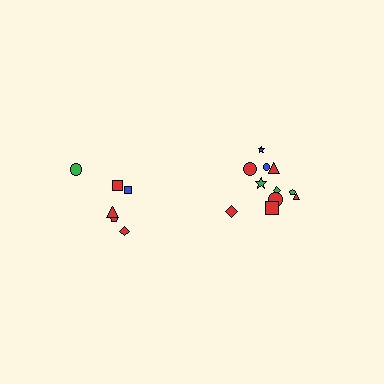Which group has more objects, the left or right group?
The right group.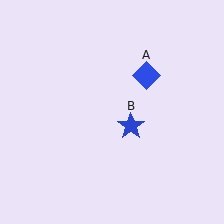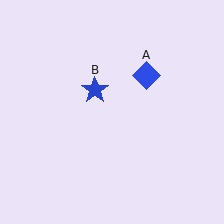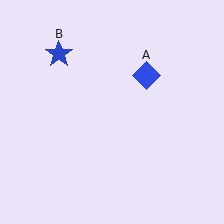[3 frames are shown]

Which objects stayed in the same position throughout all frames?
Blue diamond (object A) remained stationary.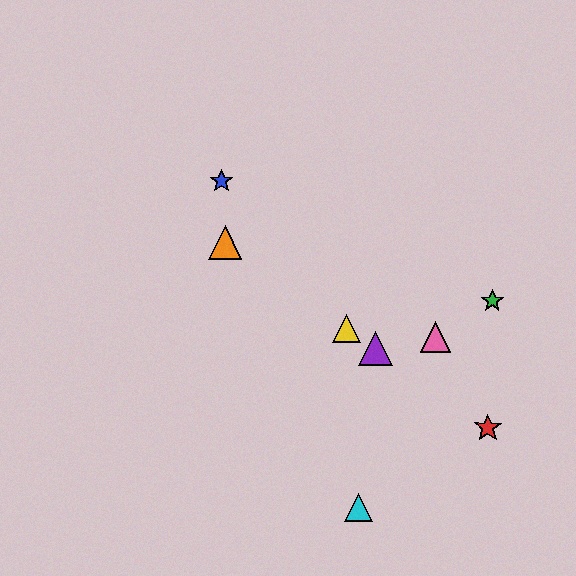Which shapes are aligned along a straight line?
The red star, the yellow triangle, the purple triangle, the orange triangle are aligned along a straight line.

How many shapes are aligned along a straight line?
4 shapes (the red star, the yellow triangle, the purple triangle, the orange triangle) are aligned along a straight line.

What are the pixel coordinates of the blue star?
The blue star is at (222, 181).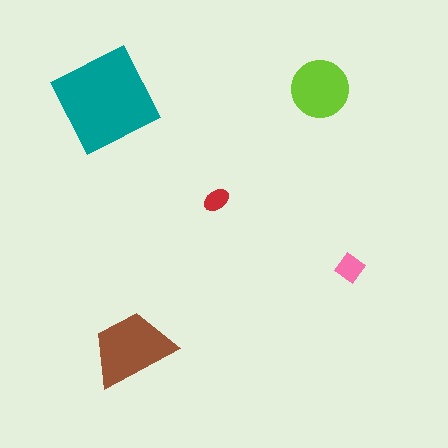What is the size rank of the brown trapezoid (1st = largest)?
2nd.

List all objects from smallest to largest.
The red ellipse, the pink diamond, the lime circle, the brown trapezoid, the teal square.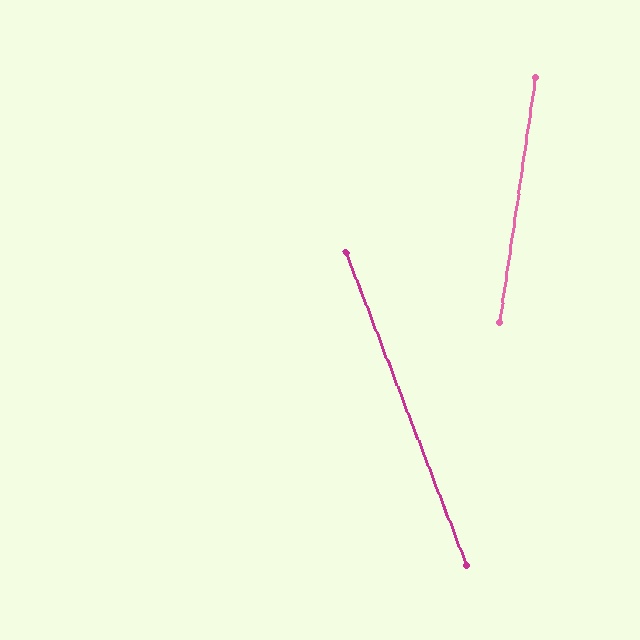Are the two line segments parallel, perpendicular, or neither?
Neither parallel nor perpendicular — they differ by about 29°.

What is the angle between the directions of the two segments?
Approximately 29 degrees.